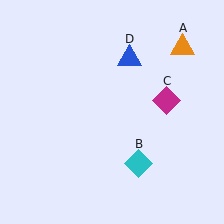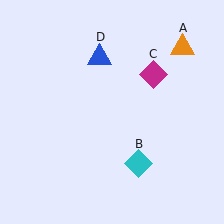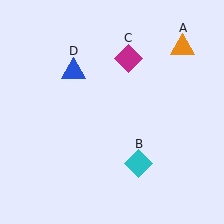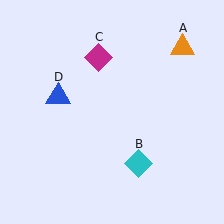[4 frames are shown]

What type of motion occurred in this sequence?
The magenta diamond (object C), blue triangle (object D) rotated counterclockwise around the center of the scene.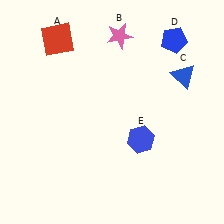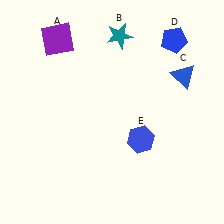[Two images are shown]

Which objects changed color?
A changed from red to purple. B changed from pink to teal.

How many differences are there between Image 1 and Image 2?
There are 2 differences between the two images.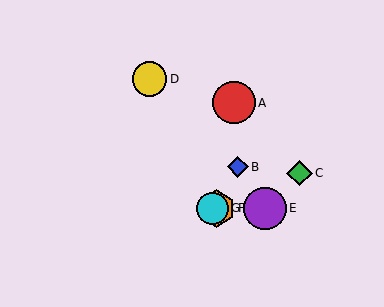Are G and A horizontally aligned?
No, G is at y≈208 and A is at y≈103.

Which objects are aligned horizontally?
Objects E, F, G are aligned horizontally.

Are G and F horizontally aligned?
Yes, both are at y≈208.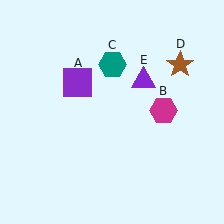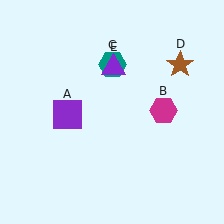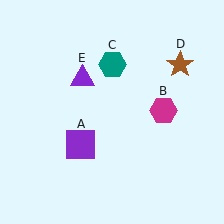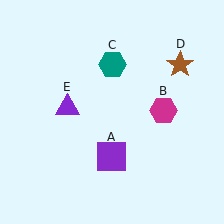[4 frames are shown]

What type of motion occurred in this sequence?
The purple square (object A), purple triangle (object E) rotated counterclockwise around the center of the scene.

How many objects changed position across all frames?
2 objects changed position: purple square (object A), purple triangle (object E).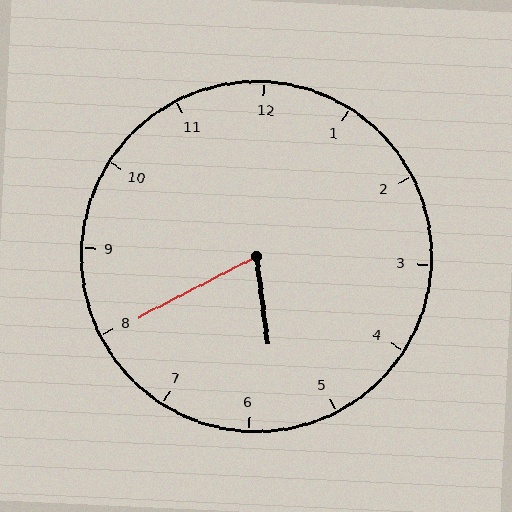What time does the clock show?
5:40.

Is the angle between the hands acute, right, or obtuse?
It is acute.